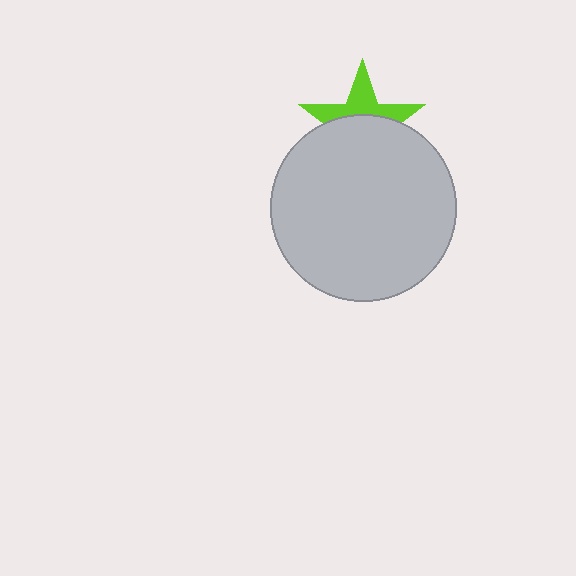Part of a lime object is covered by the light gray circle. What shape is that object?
It is a star.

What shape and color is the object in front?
The object in front is a light gray circle.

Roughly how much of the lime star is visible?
A small part of it is visible (roughly 43%).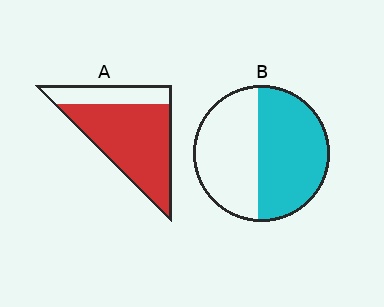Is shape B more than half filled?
Roughly half.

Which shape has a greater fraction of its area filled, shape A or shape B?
Shape A.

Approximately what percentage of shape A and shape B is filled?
A is approximately 75% and B is approximately 55%.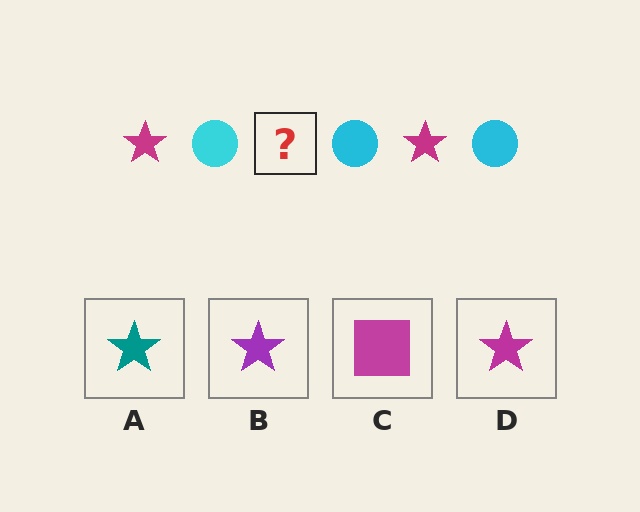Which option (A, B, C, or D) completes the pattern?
D.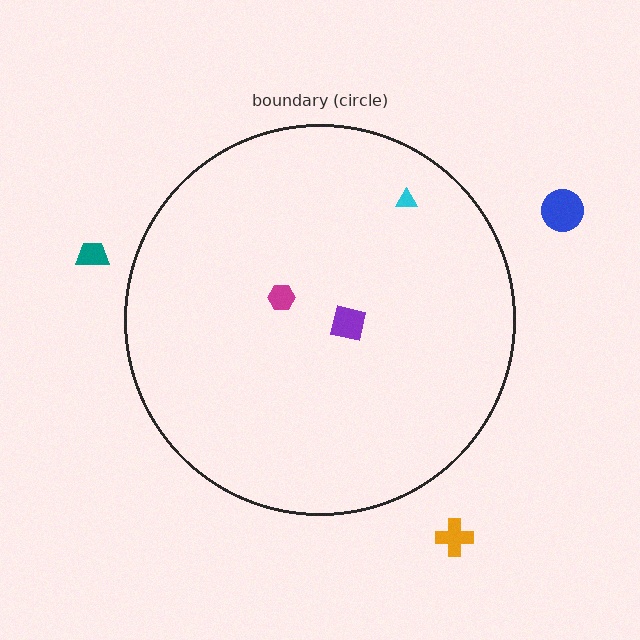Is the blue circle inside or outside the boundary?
Outside.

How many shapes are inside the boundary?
3 inside, 3 outside.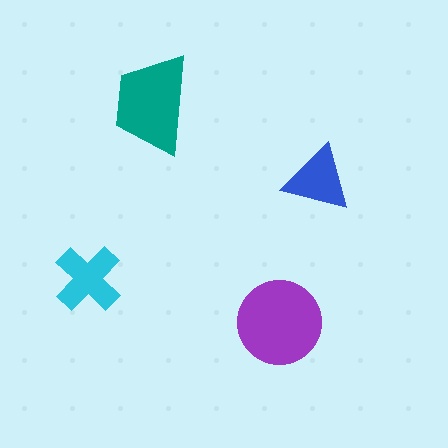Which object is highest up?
The teal trapezoid is topmost.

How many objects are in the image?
There are 4 objects in the image.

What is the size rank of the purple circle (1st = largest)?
1st.